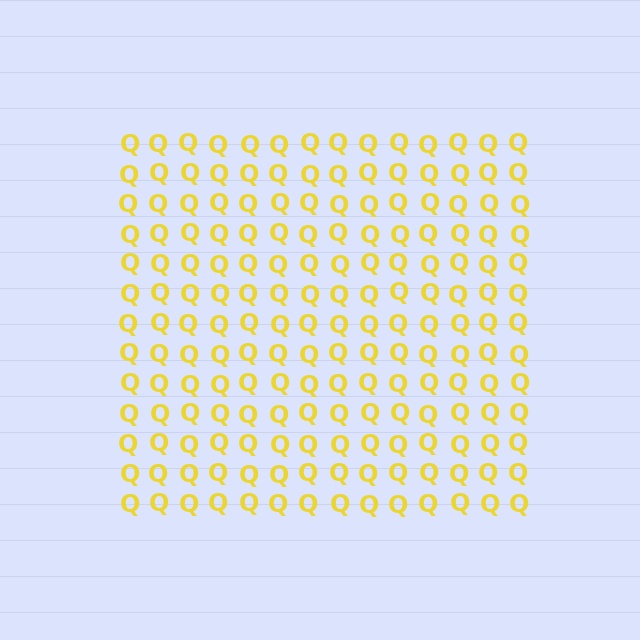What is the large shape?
The large shape is a square.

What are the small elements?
The small elements are letter Q's.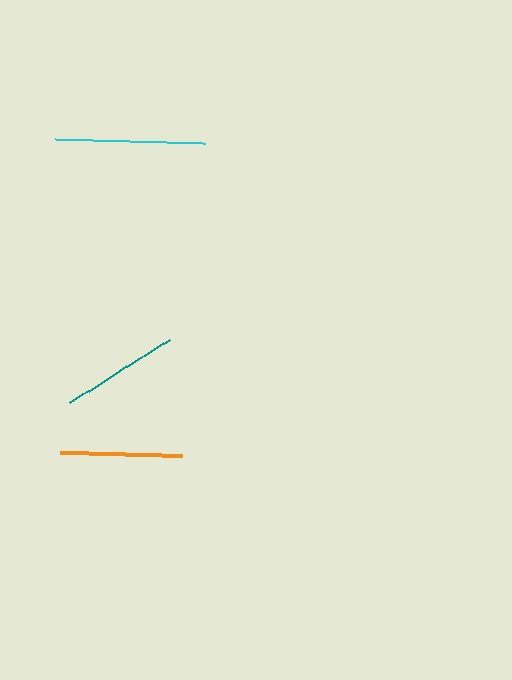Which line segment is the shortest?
The teal line is the shortest at approximately 118 pixels.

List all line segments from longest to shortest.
From longest to shortest: cyan, orange, teal.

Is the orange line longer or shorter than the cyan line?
The cyan line is longer than the orange line.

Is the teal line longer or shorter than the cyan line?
The cyan line is longer than the teal line.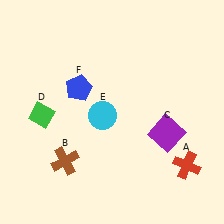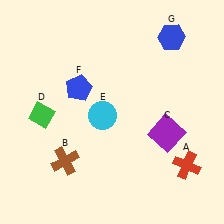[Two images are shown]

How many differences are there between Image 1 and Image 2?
There is 1 difference between the two images.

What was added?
A blue hexagon (G) was added in Image 2.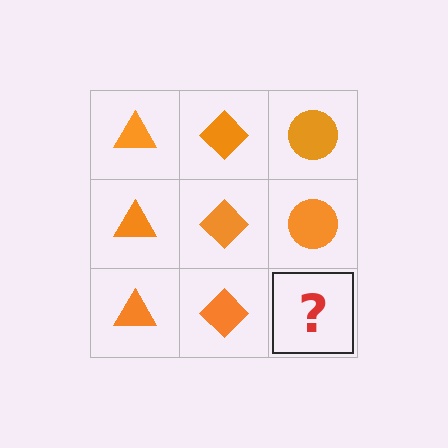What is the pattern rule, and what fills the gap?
The rule is that each column has a consistent shape. The gap should be filled with an orange circle.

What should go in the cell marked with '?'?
The missing cell should contain an orange circle.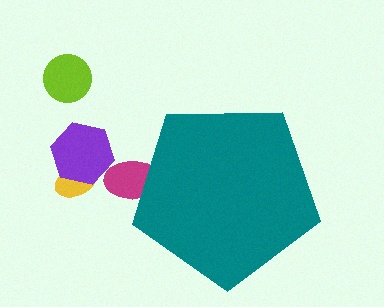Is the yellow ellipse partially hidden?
No, the yellow ellipse is fully visible.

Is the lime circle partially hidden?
No, the lime circle is fully visible.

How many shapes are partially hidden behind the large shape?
1 shape is partially hidden.